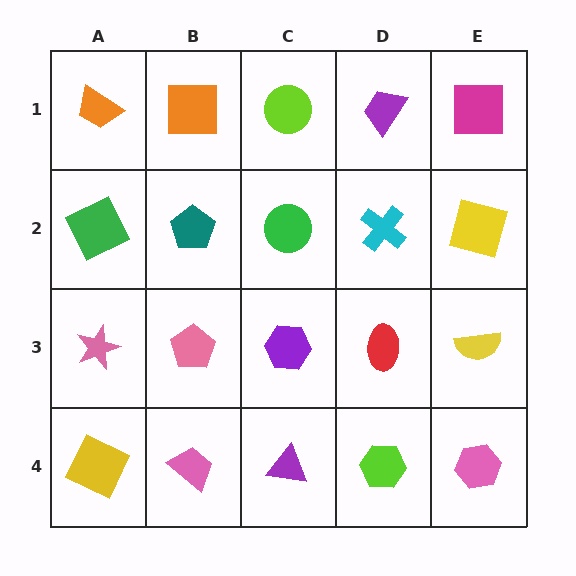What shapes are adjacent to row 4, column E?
A yellow semicircle (row 3, column E), a lime hexagon (row 4, column D).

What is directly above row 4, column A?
A pink star.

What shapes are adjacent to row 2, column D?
A purple trapezoid (row 1, column D), a red ellipse (row 3, column D), a green circle (row 2, column C), a yellow square (row 2, column E).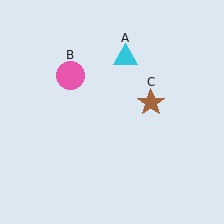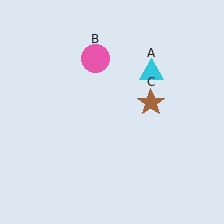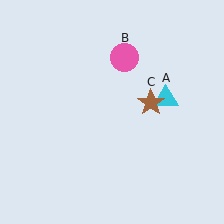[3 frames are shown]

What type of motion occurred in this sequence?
The cyan triangle (object A), pink circle (object B) rotated clockwise around the center of the scene.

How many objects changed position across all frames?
2 objects changed position: cyan triangle (object A), pink circle (object B).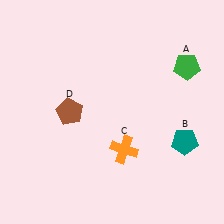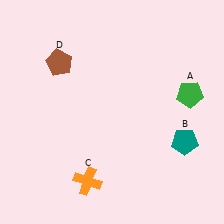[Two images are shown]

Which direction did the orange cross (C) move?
The orange cross (C) moved left.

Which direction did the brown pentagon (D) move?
The brown pentagon (D) moved up.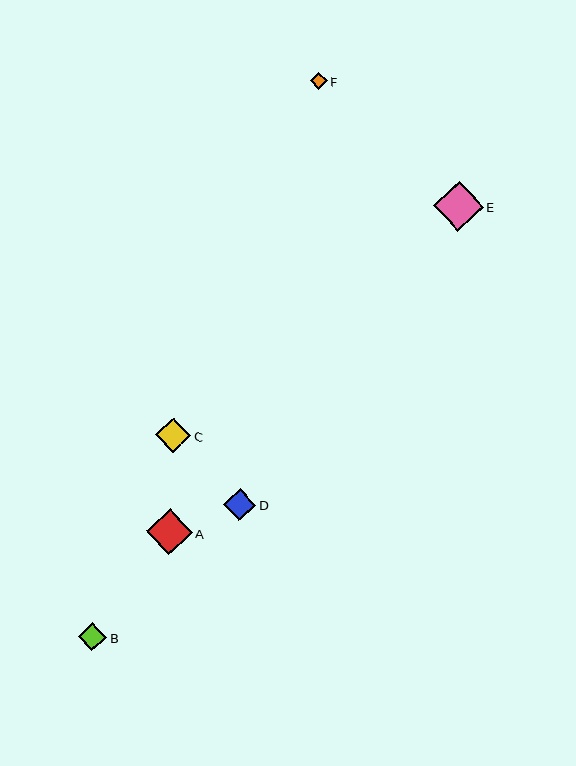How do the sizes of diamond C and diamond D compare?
Diamond C and diamond D are approximately the same size.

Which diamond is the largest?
Diamond E is the largest with a size of approximately 50 pixels.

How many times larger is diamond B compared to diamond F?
Diamond B is approximately 1.7 times the size of diamond F.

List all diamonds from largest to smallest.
From largest to smallest: E, A, C, D, B, F.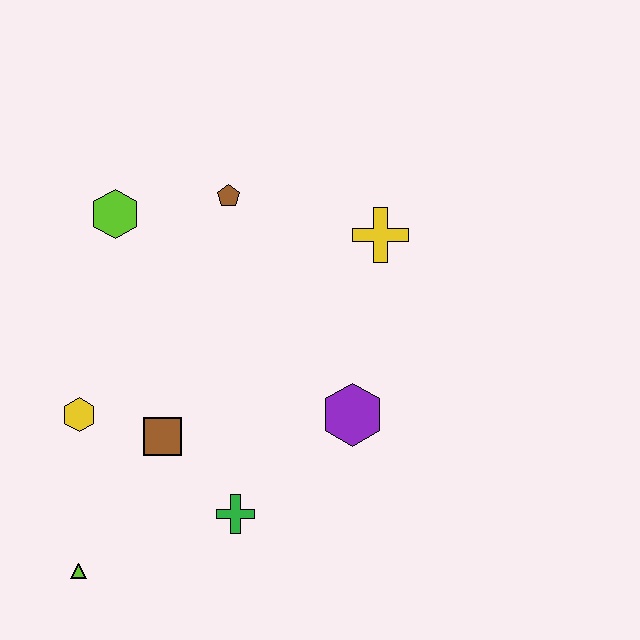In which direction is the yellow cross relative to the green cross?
The yellow cross is above the green cross.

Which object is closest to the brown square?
The yellow hexagon is closest to the brown square.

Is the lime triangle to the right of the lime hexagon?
No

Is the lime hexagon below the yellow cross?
No